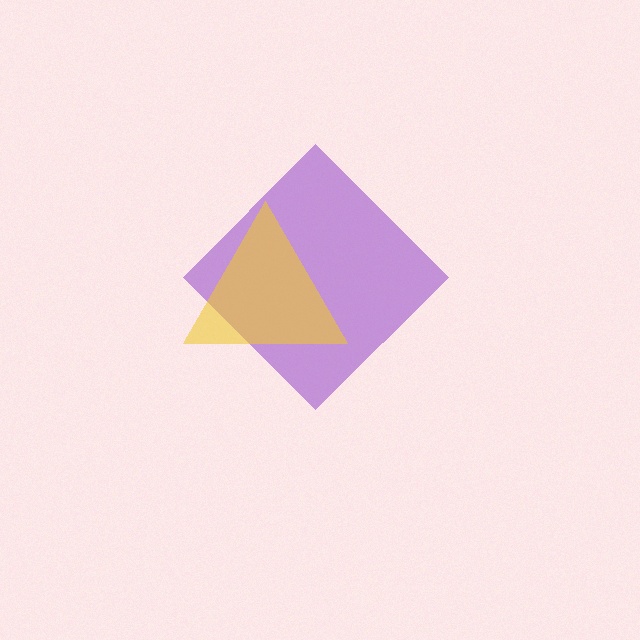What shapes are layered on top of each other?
The layered shapes are: a purple diamond, a yellow triangle.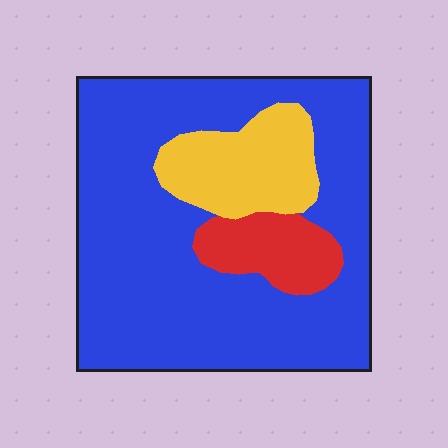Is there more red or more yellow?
Yellow.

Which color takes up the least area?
Red, at roughly 10%.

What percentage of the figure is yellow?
Yellow takes up less than a quarter of the figure.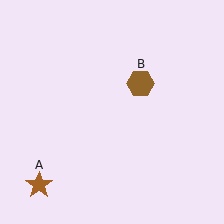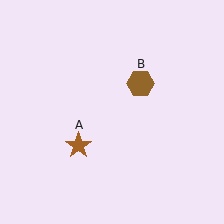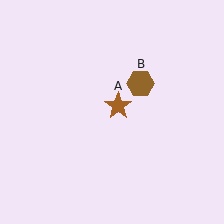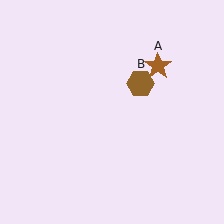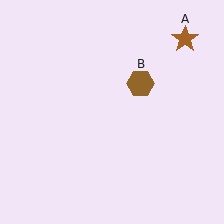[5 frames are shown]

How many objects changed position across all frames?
1 object changed position: brown star (object A).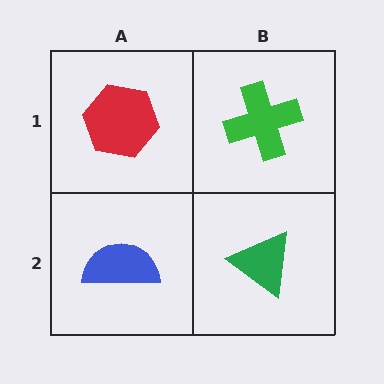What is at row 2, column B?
A green triangle.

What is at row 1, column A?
A red hexagon.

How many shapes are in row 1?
2 shapes.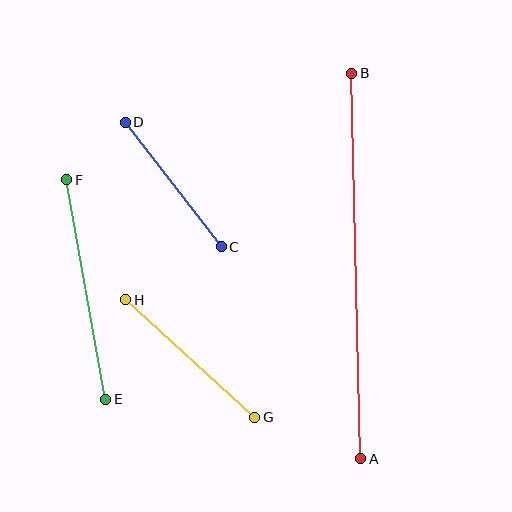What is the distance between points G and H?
The distance is approximately 175 pixels.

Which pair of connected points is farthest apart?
Points A and B are farthest apart.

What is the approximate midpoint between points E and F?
The midpoint is at approximately (86, 289) pixels.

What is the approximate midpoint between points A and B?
The midpoint is at approximately (356, 266) pixels.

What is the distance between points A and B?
The distance is approximately 386 pixels.